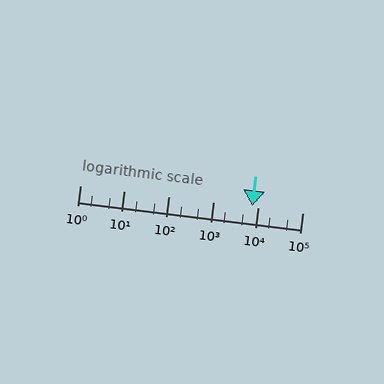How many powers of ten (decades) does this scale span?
The scale spans 5 decades, from 1 to 100000.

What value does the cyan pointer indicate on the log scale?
The pointer indicates approximately 7600.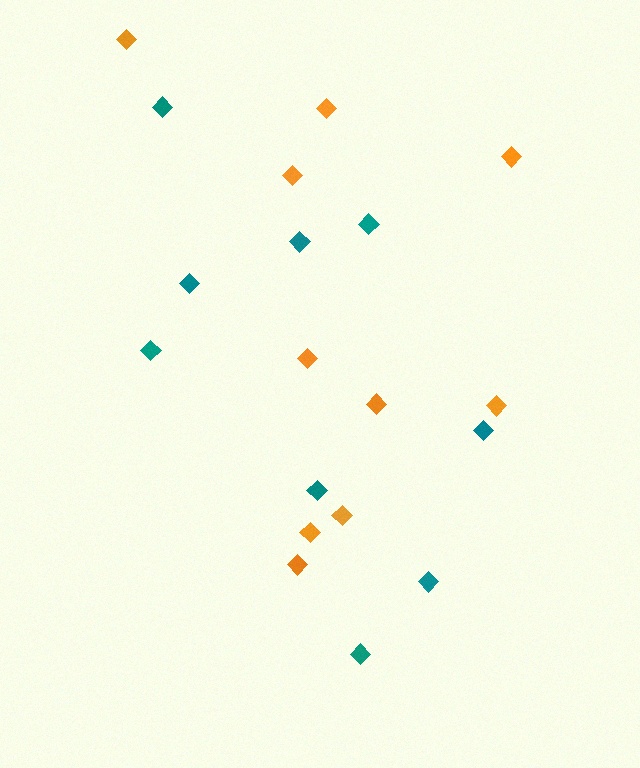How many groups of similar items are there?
There are 2 groups: one group of teal diamonds (9) and one group of orange diamonds (10).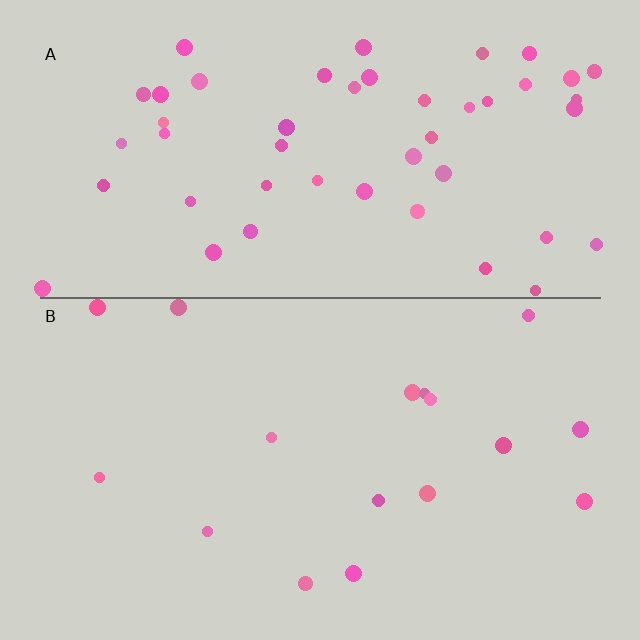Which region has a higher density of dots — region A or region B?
A (the top).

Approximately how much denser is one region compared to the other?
Approximately 2.9× — region A over region B.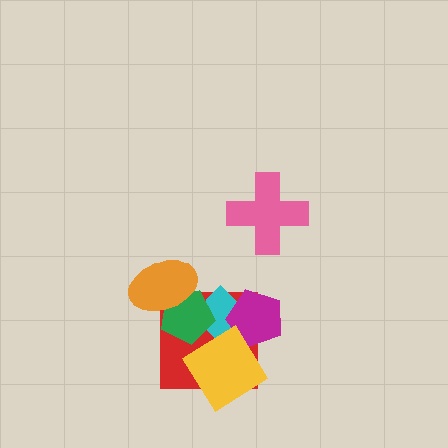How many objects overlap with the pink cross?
0 objects overlap with the pink cross.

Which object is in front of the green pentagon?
The orange ellipse is in front of the green pentagon.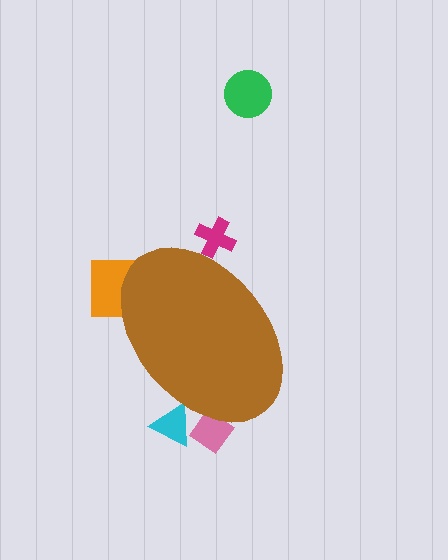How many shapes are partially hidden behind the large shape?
4 shapes are partially hidden.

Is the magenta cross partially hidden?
Yes, the magenta cross is partially hidden behind the brown ellipse.